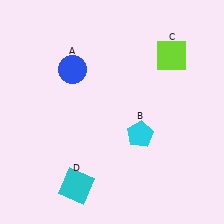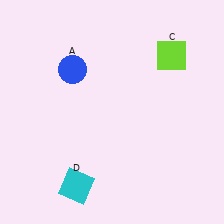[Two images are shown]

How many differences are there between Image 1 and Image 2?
There is 1 difference between the two images.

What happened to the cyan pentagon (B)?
The cyan pentagon (B) was removed in Image 2. It was in the bottom-right area of Image 1.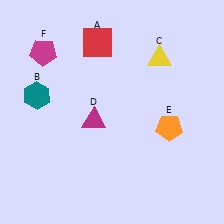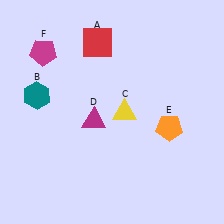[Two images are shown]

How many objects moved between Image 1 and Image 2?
1 object moved between the two images.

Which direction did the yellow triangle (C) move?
The yellow triangle (C) moved down.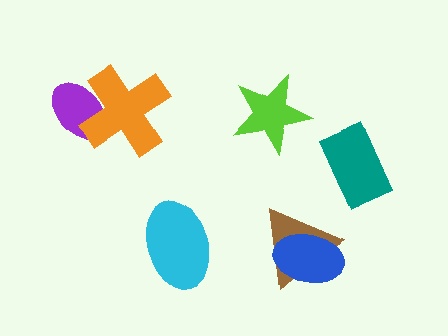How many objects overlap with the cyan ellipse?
0 objects overlap with the cyan ellipse.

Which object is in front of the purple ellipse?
The orange cross is in front of the purple ellipse.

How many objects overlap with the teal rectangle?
0 objects overlap with the teal rectangle.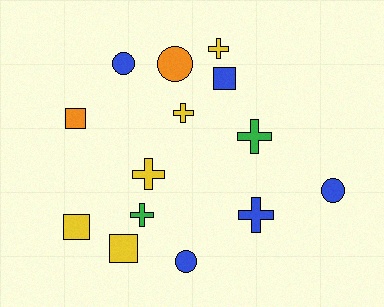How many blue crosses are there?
There is 1 blue cross.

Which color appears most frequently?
Yellow, with 5 objects.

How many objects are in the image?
There are 14 objects.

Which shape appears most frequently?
Cross, with 6 objects.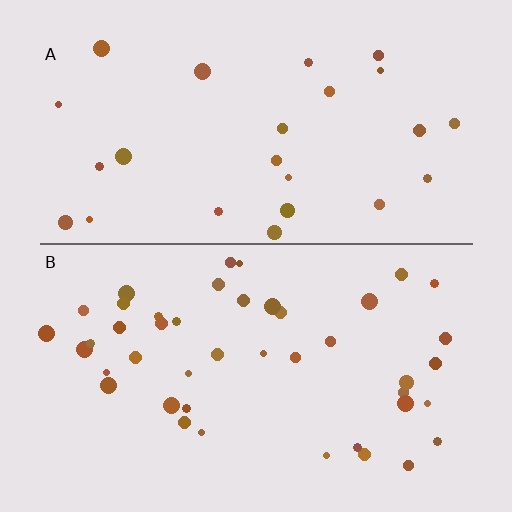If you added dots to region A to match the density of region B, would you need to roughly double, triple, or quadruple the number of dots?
Approximately double.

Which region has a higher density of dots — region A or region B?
B (the bottom).